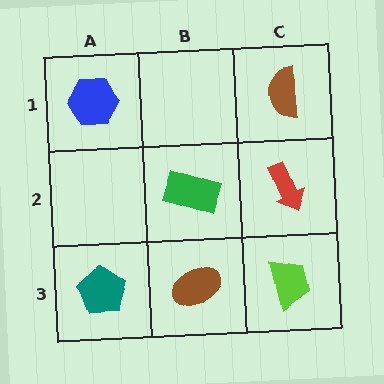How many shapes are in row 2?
2 shapes.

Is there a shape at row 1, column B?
No, that cell is empty.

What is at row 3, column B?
A brown ellipse.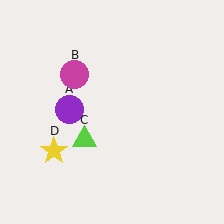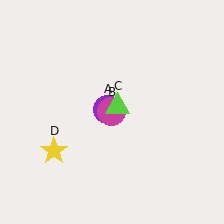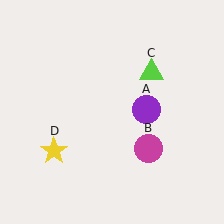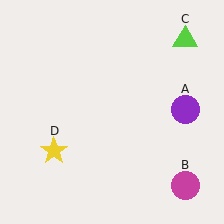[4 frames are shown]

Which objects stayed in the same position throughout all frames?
Yellow star (object D) remained stationary.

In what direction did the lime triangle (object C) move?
The lime triangle (object C) moved up and to the right.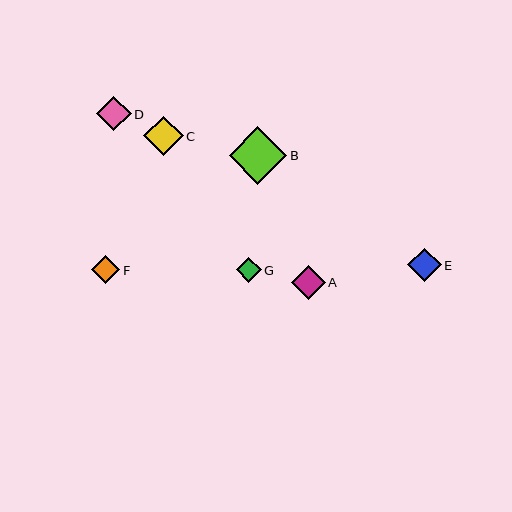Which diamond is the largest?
Diamond B is the largest with a size of approximately 57 pixels.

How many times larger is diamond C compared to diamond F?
Diamond C is approximately 1.4 times the size of diamond F.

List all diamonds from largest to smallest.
From largest to smallest: B, C, D, A, E, F, G.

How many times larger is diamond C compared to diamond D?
Diamond C is approximately 1.2 times the size of diamond D.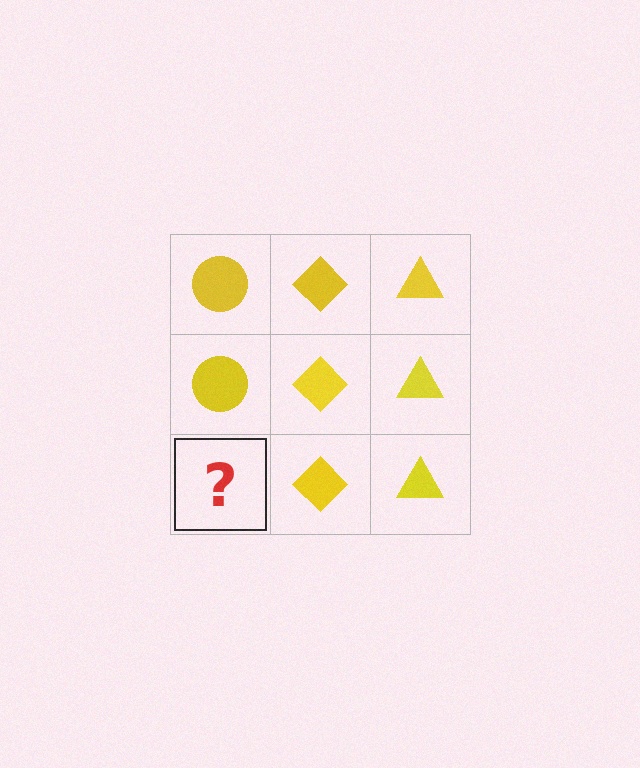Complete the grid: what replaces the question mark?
The question mark should be replaced with a yellow circle.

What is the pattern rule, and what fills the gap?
The rule is that each column has a consistent shape. The gap should be filled with a yellow circle.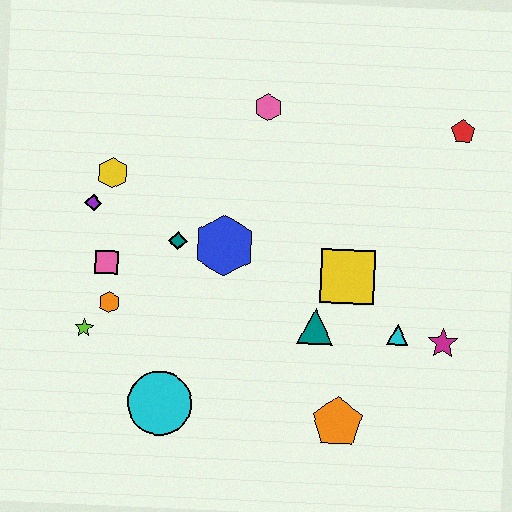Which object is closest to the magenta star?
The cyan triangle is closest to the magenta star.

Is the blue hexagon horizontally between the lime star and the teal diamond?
No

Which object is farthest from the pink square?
The red pentagon is farthest from the pink square.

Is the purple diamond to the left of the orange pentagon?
Yes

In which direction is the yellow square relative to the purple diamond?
The yellow square is to the right of the purple diamond.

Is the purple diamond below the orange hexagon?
No